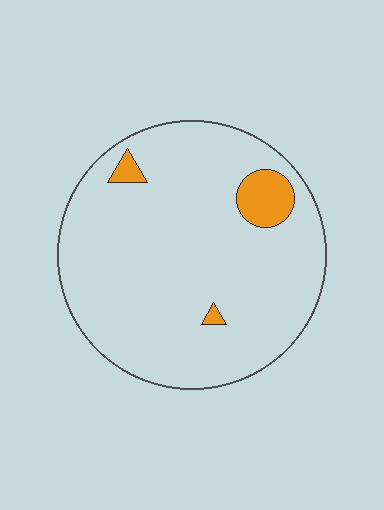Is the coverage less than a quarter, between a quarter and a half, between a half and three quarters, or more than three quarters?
Less than a quarter.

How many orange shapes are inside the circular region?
3.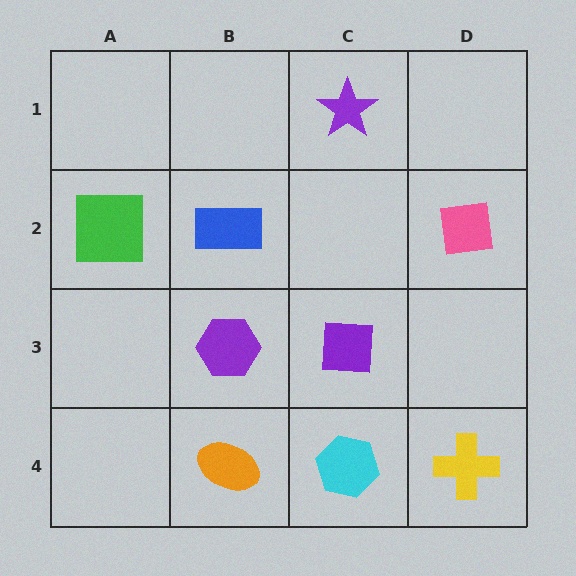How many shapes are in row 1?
1 shape.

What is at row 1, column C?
A purple star.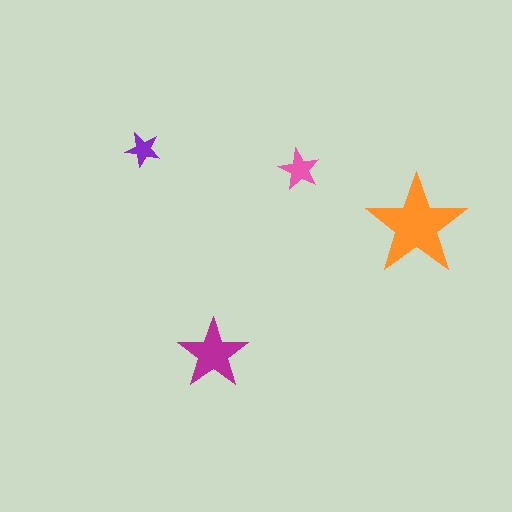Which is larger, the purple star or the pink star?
The pink one.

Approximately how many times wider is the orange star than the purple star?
About 3 times wider.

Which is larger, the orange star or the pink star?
The orange one.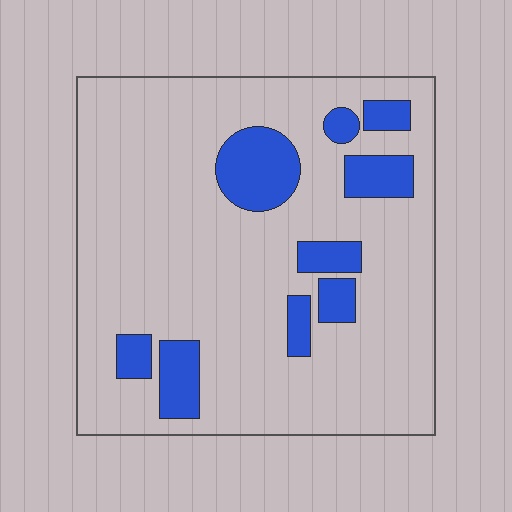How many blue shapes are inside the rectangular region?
9.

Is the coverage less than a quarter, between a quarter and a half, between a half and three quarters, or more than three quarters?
Less than a quarter.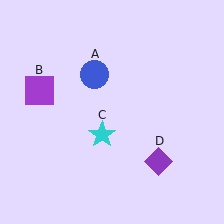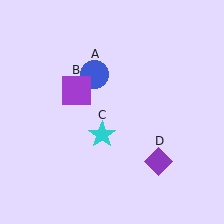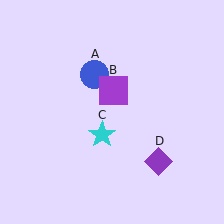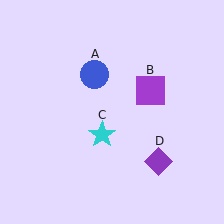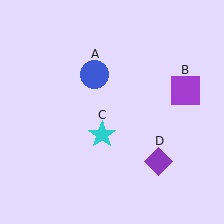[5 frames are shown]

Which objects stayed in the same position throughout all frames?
Blue circle (object A) and cyan star (object C) and purple diamond (object D) remained stationary.